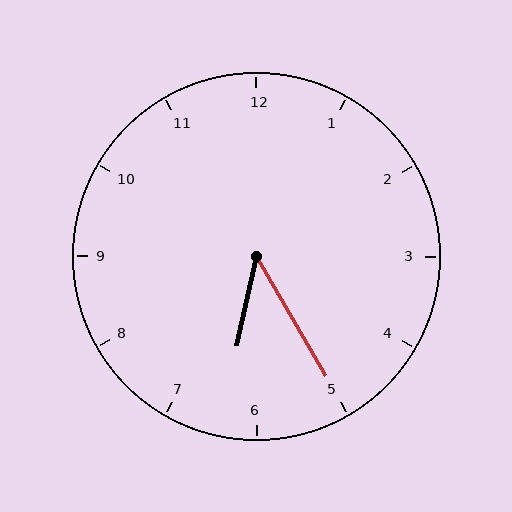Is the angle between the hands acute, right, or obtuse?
It is acute.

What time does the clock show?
6:25.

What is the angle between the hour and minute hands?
Approximately 42 degrees.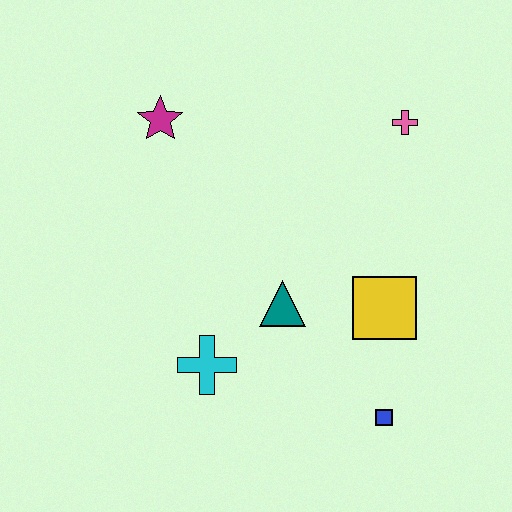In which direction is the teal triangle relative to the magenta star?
The teal triangle is below the magenta star.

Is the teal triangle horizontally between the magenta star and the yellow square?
Yes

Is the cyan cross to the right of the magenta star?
Yes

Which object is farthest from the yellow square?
The magenta star is farthest from the yellow square.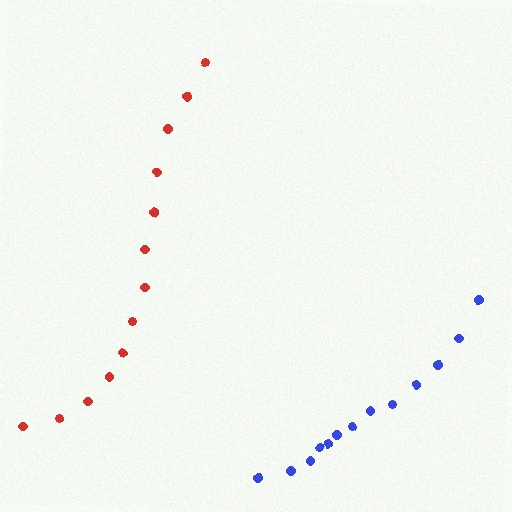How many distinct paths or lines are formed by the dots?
There are 2 distinct paths.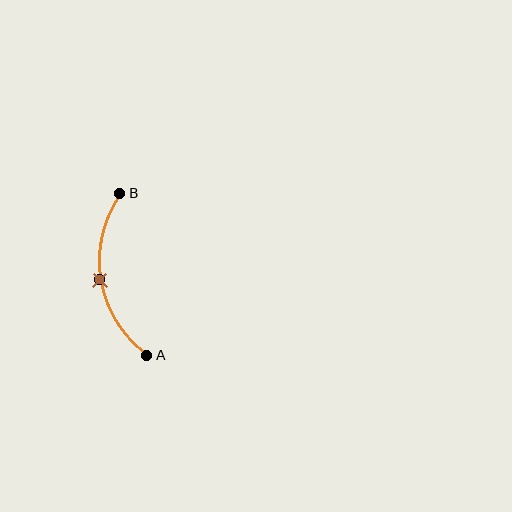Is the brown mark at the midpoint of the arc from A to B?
Yes. The brown mark lies on the arc at equal arc-length from both A and B — it is the arc midpoint.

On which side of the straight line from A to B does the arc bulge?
The arc bulges to the left of the straight line connecting A and B.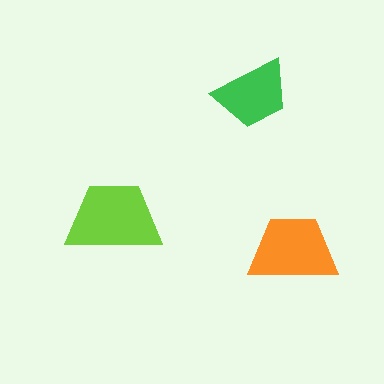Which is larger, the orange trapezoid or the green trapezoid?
The orange one.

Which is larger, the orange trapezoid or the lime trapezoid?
The lime one.